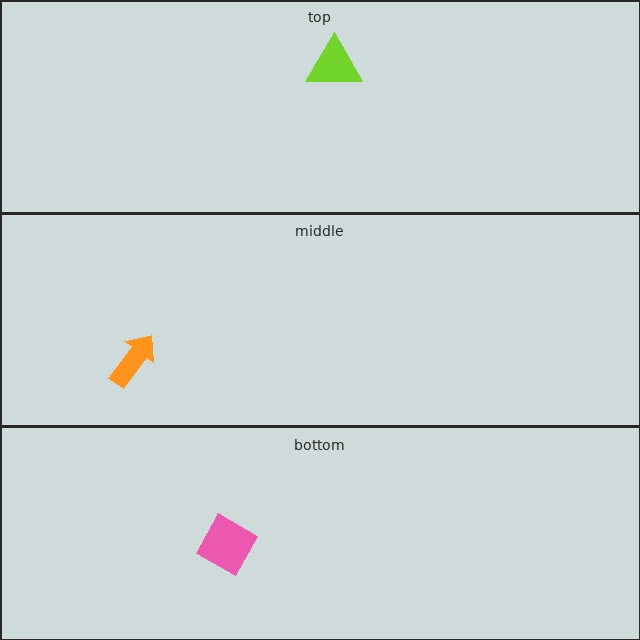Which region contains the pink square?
The bottom region.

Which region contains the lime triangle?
The top region.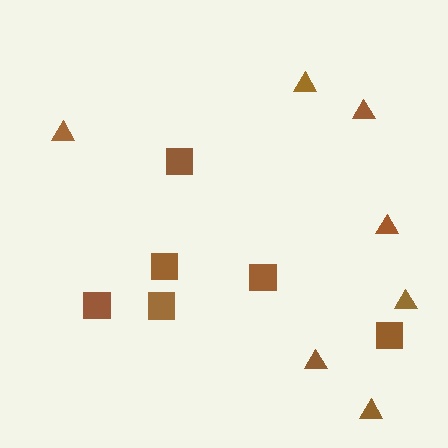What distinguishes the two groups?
There are 2 groups: one group of squares (6) and one group of triangles (7).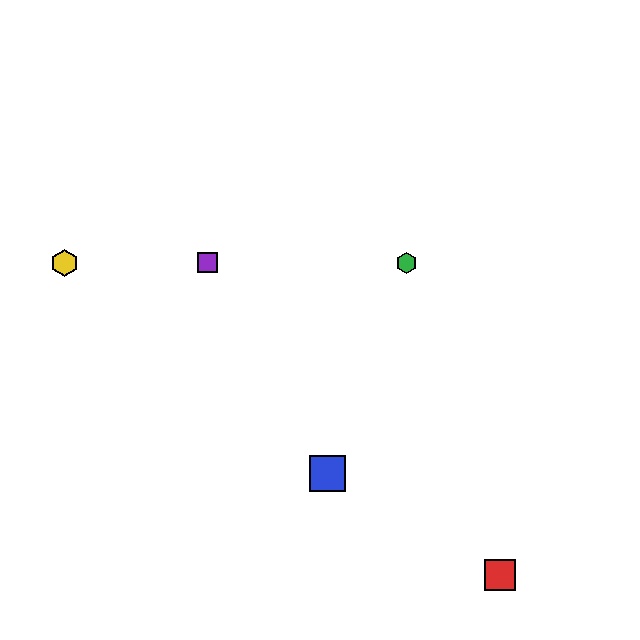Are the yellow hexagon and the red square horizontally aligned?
No, the yellow hexagon is at y≈263 and the red square is at y≈575.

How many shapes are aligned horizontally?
3 shapes (the green hexagon, the yellow hexagon, the purple square) are aligned horizontally.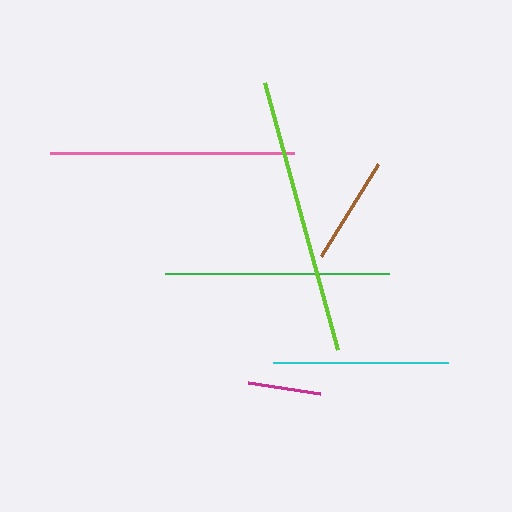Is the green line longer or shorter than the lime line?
The lime line is longer than the green line.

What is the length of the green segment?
The green segment is approximately 224 pixels long.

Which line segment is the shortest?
The magenta line is the shortest at approximately 73 pixels.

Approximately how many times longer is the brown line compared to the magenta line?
The brown line is approximately 1.5 times the length of the magenta line.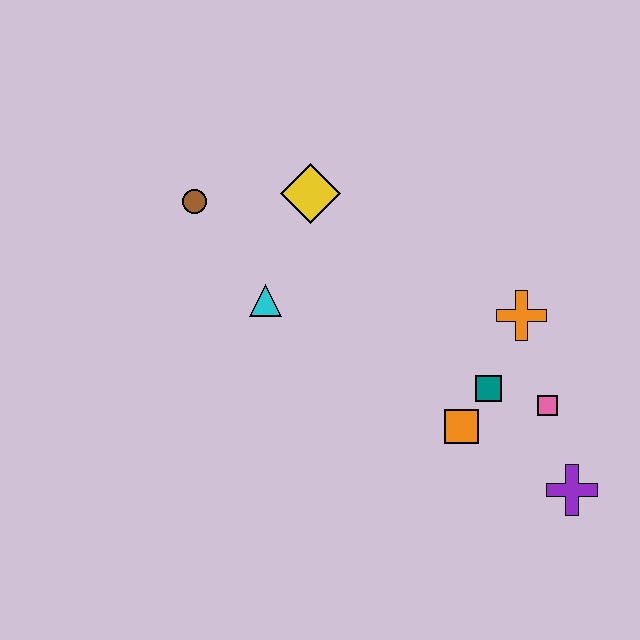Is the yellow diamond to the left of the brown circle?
No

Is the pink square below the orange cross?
Yes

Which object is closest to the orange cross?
The teal square is closest to the orange cross.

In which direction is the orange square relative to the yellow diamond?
The orange square is below the yellow diamond.